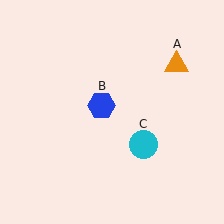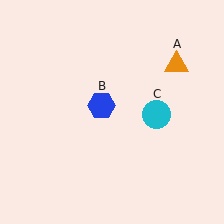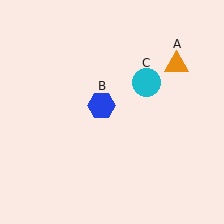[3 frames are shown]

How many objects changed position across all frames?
1 object changed position: cyan circle (object C).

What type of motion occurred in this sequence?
The cyan circle (object C) rotated counterclockwise around the center of the scene.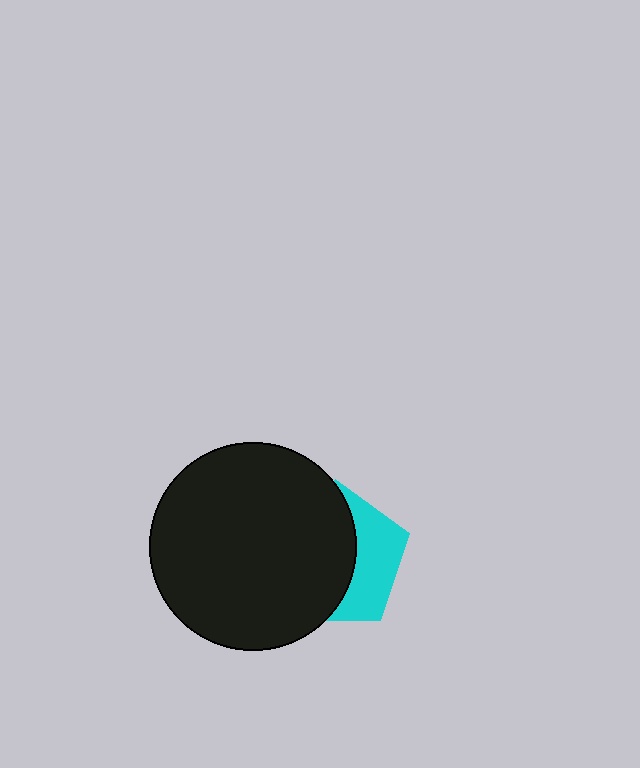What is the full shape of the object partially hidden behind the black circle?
The partially hidden object is a cyan pentagon.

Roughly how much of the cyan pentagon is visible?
A small part of it is visible (roughly 37%).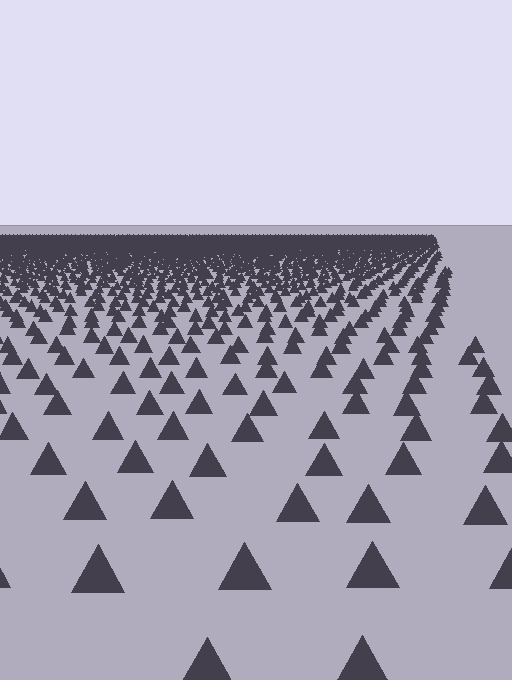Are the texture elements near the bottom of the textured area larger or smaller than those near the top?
Larger. Near the bottom, elements are closer to the viewer and appear at a bigger on-screen size.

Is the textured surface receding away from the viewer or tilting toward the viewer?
The surface is receding away from the viewer. Texture elements get smaller and denser toward the top.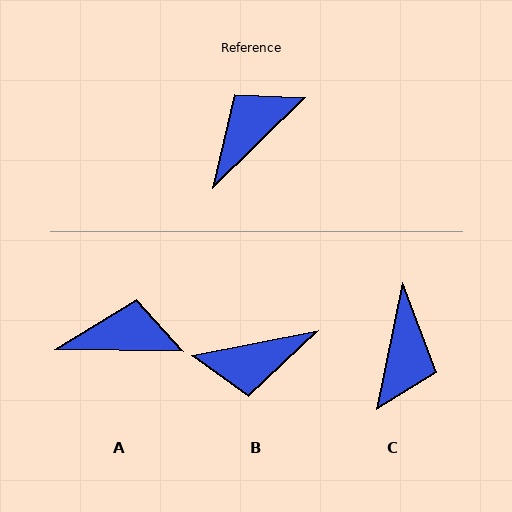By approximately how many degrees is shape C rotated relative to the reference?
Approximately 146 degrees clockwise.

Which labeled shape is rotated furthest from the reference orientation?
B, about 147 degrees away.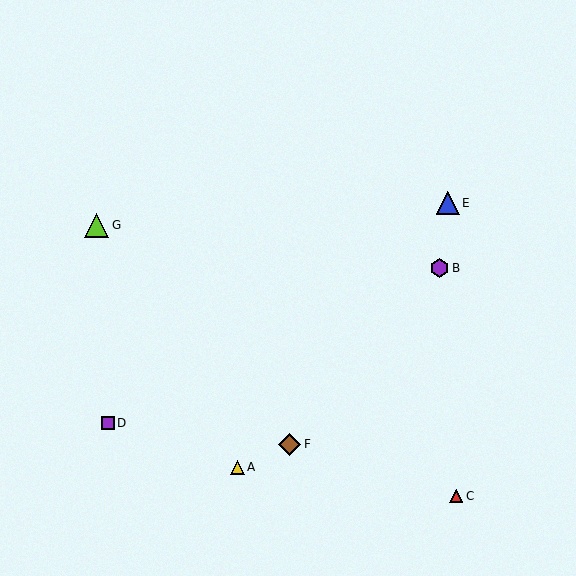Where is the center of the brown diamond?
The center of the brown diamond is at (290, 444).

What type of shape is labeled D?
Shape D is a purple square.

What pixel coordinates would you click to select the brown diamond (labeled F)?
Click at (290, 444) to select the brown diamond F.